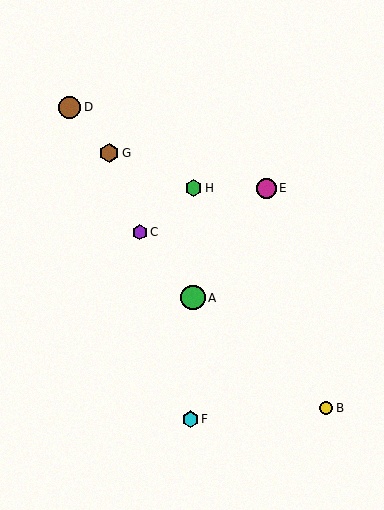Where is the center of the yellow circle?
The center of the yellow circle is at (326, 408).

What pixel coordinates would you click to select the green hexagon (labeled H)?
Click at (193, 188) to select the green hexagon H.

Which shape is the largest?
The green circle (labeled A) is the largest.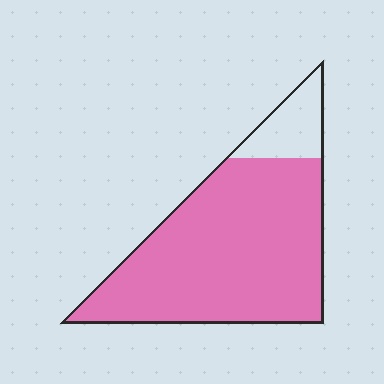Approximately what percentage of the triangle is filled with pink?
Approximately 85%.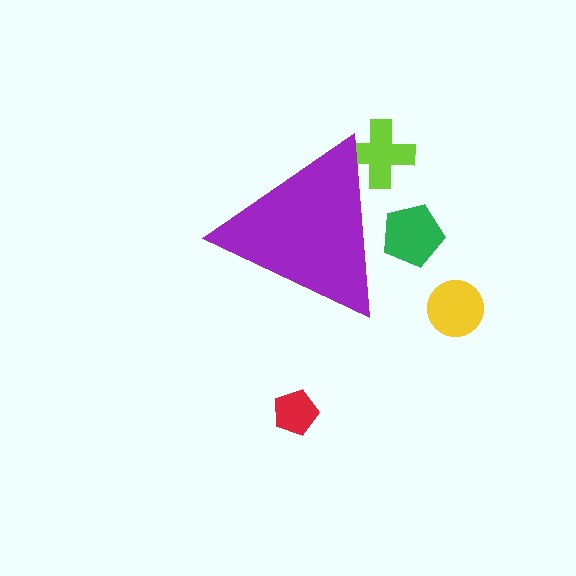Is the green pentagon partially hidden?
Yes, the green pentagon is partially hidden behind the purple triangle.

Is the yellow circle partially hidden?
No, the yellow circle is fully visible.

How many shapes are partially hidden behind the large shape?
2 shapes are partially hidden.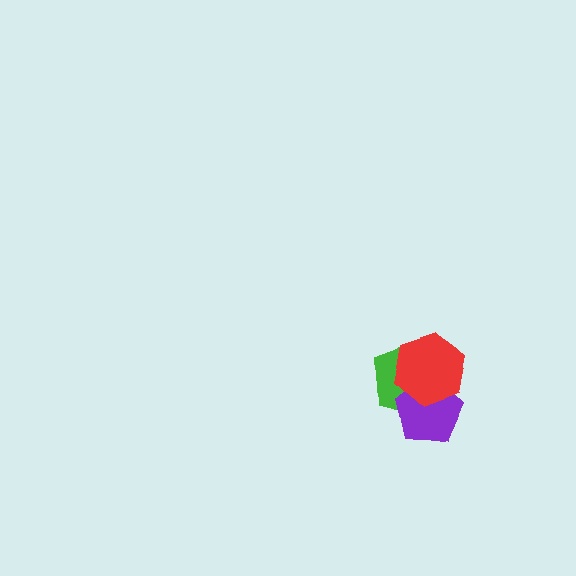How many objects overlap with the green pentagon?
2 objects overlap with the green pentagon.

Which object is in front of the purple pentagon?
The red hexagon is in front of the purple pentagon.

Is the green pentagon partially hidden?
Yes, it is partially covered by another shape.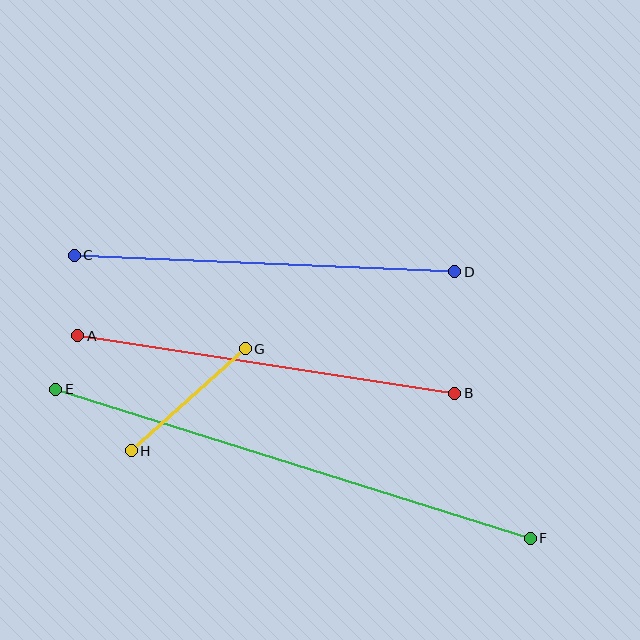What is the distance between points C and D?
The distance is approximately 381 pixels.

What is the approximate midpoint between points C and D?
The midpoint is at approximately (265, 264) pixels.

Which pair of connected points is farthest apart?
Points E and F are farthest apart.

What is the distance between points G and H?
The distance is approximately 153 pixels.